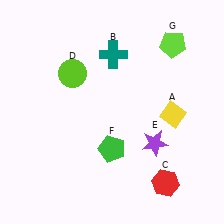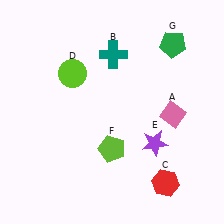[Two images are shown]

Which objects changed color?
A changed from yellow to pink. F changed from green to lime. G changed from lime to green.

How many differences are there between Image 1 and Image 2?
There are 3 differences between the two images.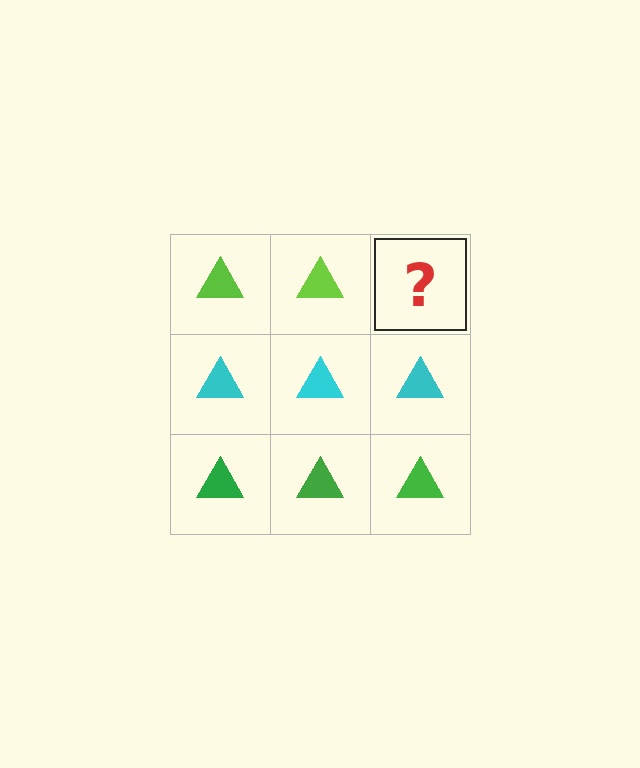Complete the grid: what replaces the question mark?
The question mark should be replaced with a lime triangle.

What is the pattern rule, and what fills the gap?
The rule is that each row has a consistent color. The gap should be filled with a lime triangle.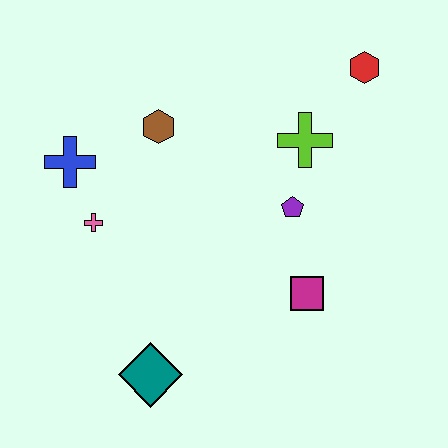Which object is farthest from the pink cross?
The red hexagon is farthest from the pink cross.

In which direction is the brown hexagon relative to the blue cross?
The brown hexagon is to the right of the blue cross.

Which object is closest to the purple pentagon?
The lime cross is closest to the purple pentagon.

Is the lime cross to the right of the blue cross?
Yes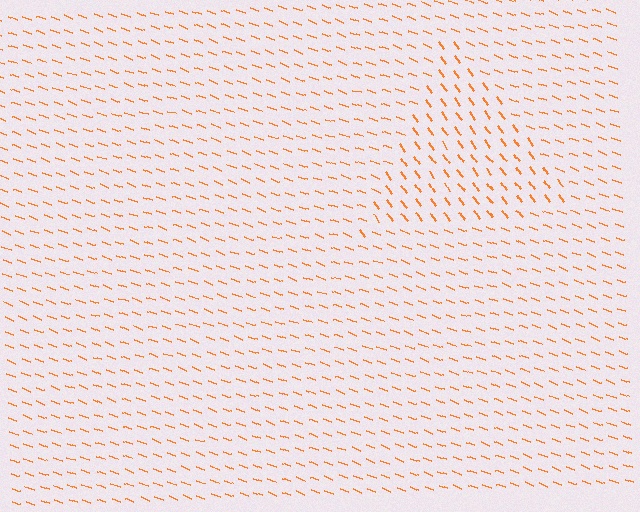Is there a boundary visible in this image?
Yes, there is a texture boundary formed by a change in line orientation.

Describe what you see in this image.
The image is filled with small orange line segments. A triangle region in the image has lines oriented differently from the surrounding lines, creating a visible texture boundary.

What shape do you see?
I see a triangle.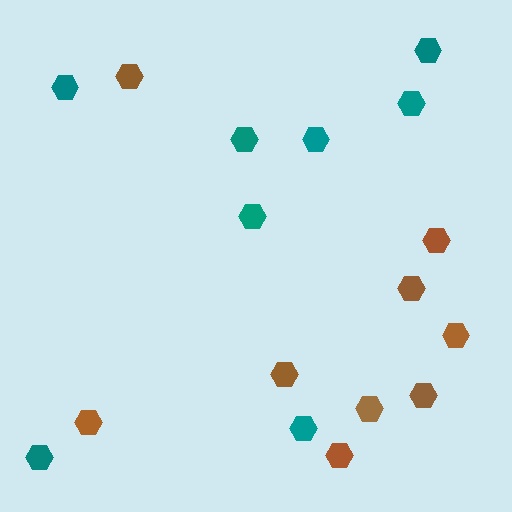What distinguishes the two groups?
There are 2 groups: one group of teal hexagons (8) and one group of brown hexagons (9).